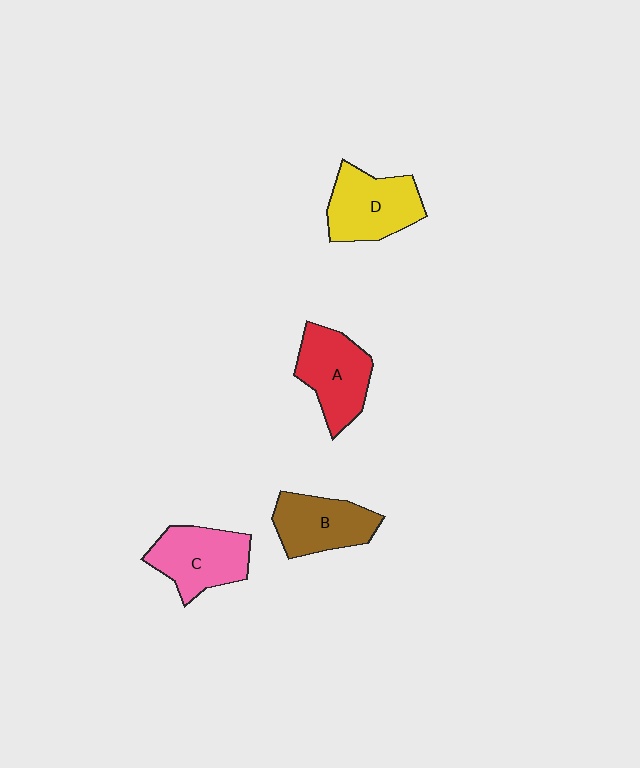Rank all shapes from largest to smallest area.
From largest to smallest: D (yellow), C (pink), A (red), B (brown).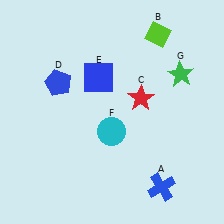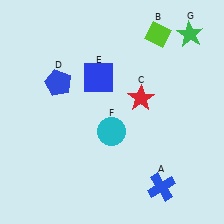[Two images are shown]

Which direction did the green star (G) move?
The green star (G) moved up.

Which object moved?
The green star (G) moved up.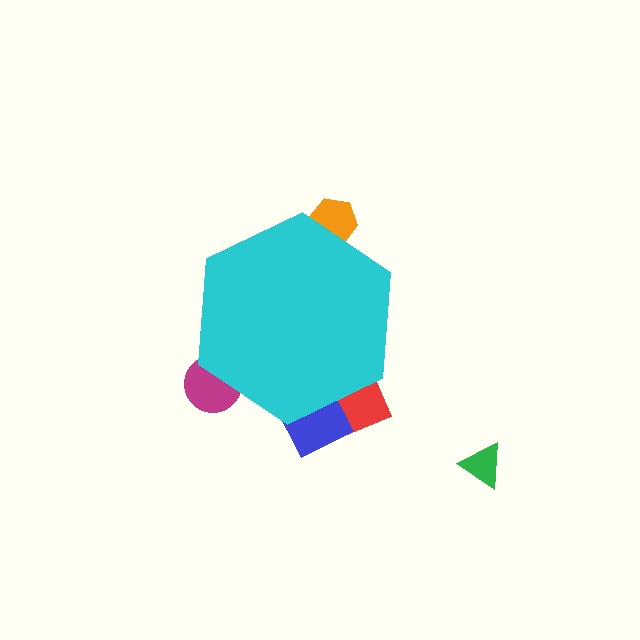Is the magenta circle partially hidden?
Yes, the magenta circle is partially hidden behind the cyan hexagon.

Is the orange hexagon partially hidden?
Yes, the orange hexagon is partially hidden behind the cyan hexagon.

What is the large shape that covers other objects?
A cyan hexagon.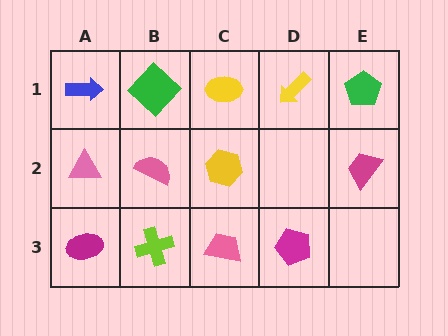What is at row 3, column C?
A pink trapezoid.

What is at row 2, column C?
A yellow hexagon.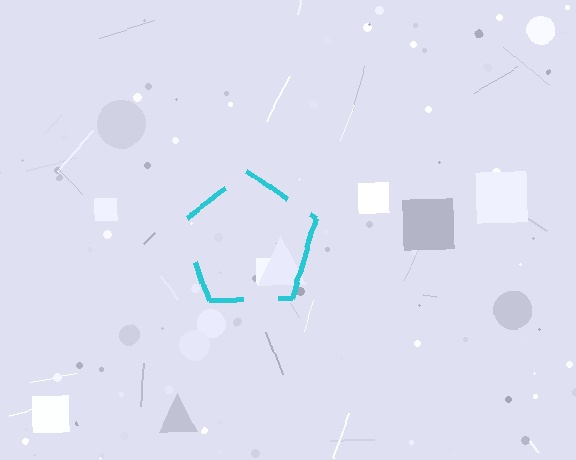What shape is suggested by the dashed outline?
The dashed outline suggests a pentagon.